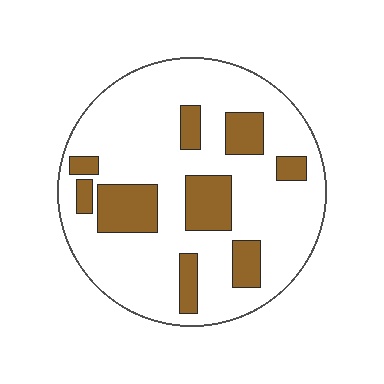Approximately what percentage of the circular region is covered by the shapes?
Approximately 20%.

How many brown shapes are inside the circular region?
9.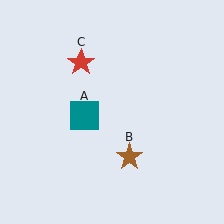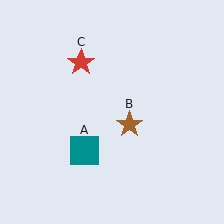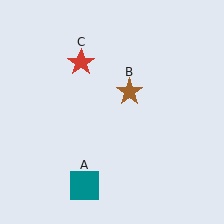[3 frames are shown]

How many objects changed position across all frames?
2 objects changed position: teal square (object A), brown star (object B).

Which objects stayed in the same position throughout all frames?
Red star (object C) remained stationary.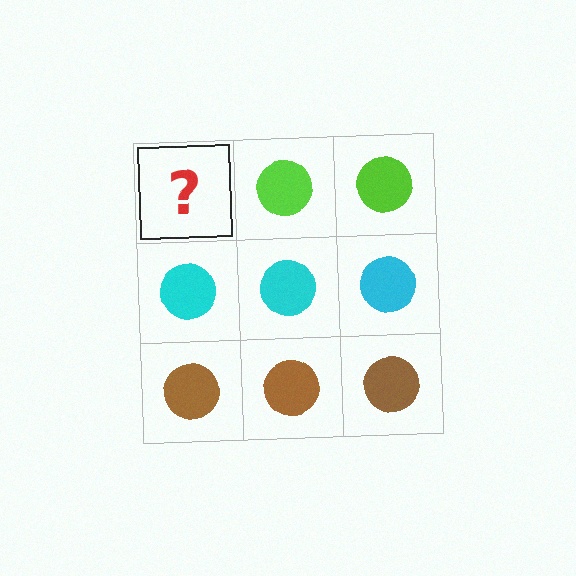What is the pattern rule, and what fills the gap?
The rule is that each row has a consistent color. The gap should be filled with a lime circle.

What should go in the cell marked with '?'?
The missing cell should contain a lime circle.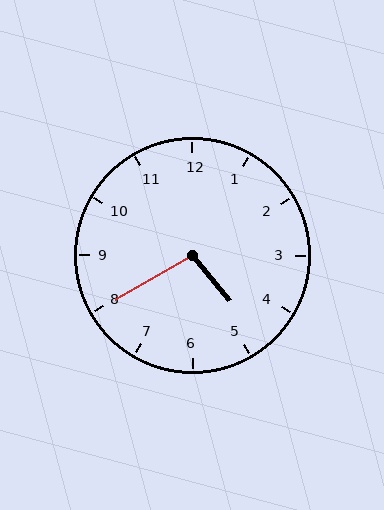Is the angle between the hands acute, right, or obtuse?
It is obtuse.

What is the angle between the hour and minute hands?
Approximately 100 degrees.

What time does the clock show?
4:40.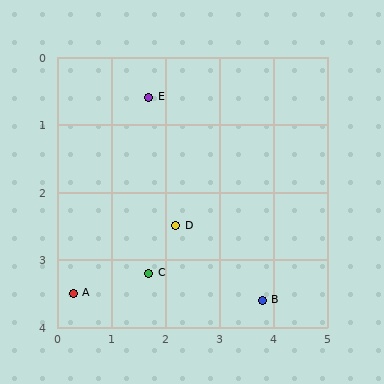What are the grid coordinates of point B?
Point B is at approximately (3.8, 3.6).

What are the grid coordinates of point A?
Point A is at approximately (0.3, 3.5).